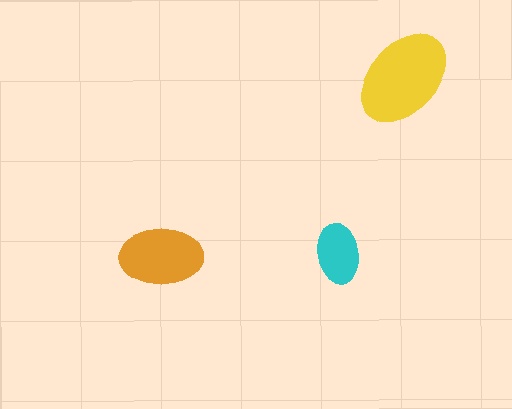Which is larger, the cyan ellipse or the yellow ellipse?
The yellow one.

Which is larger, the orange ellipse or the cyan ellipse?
The orange one.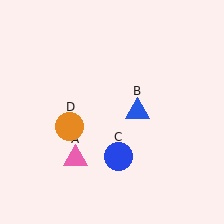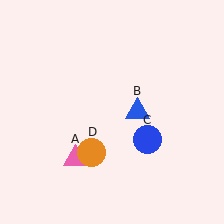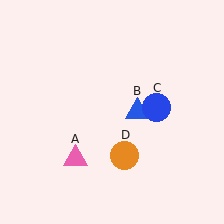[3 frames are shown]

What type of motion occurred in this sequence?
The blue circle (object C), orange circle (object D) rotated counterclockwise around the center of the scene.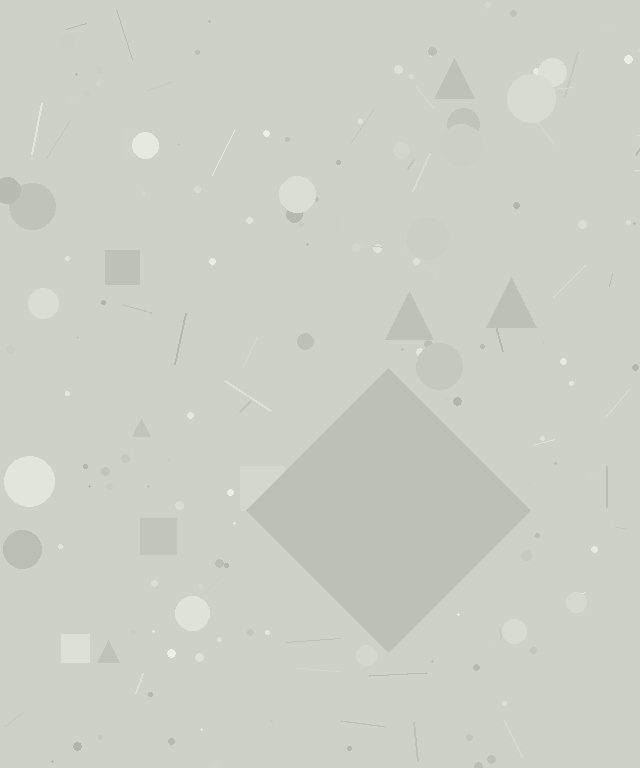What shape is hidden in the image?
A diamond is hidden in the image.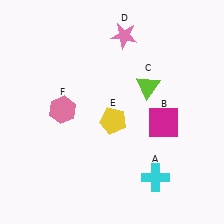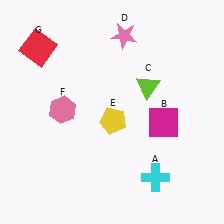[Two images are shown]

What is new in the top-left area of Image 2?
A red square (G) was added in the top-left area of Image 2.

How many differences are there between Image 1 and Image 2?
There is 1 difference between the two images.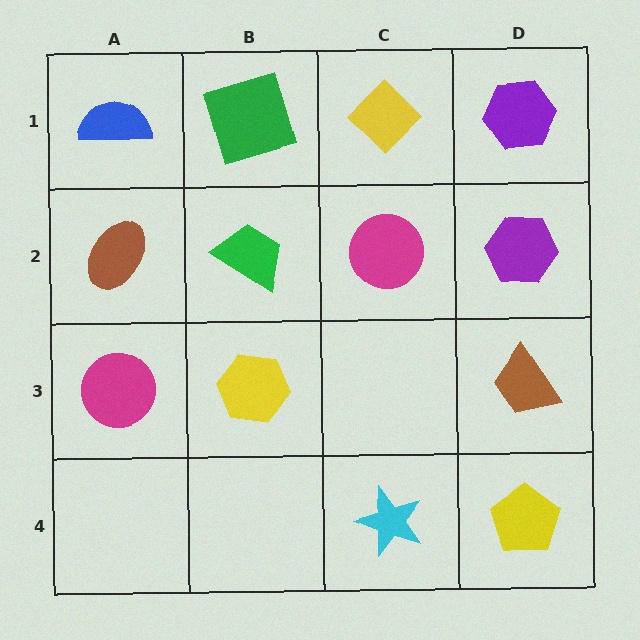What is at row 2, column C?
A magenta circle.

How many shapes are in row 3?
3 shapes.